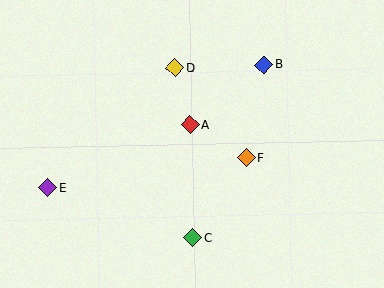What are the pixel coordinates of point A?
Point A is at (190, 125).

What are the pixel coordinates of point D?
Point D is at (175, 68).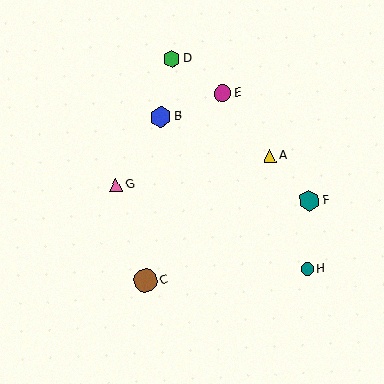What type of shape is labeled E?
Shape E is a magenta circle.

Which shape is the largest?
The brown circle (labeled C) is the largest.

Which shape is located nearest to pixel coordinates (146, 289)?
The brown circle (labeled C) at (145, 280) is nearest to that location.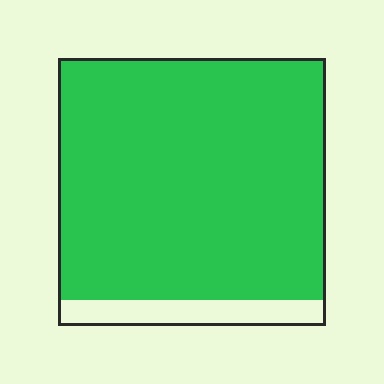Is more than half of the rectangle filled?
Yes.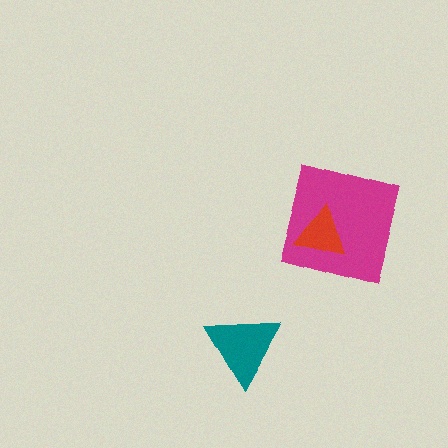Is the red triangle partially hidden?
No, no other shape covers it.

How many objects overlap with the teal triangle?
0 objects overlap with the teal triangle.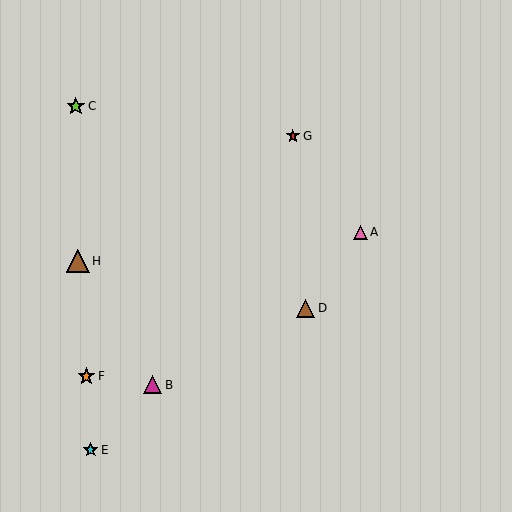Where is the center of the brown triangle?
The center of the brown triangle is at (305, 308).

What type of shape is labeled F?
Shape F is an orange star.